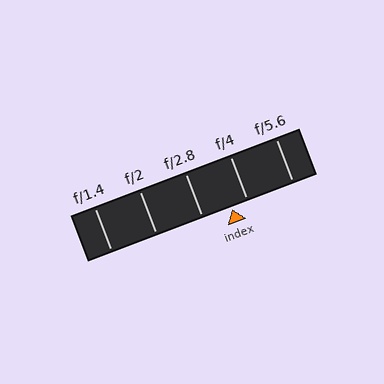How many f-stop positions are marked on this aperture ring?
There are 5 f-stop positions marked.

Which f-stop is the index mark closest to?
The index mark is closest to f/4.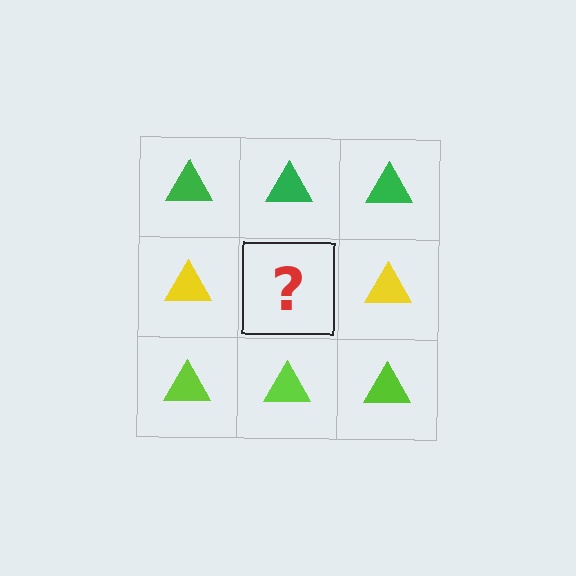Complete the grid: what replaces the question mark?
The question mark should be replaced with a yellow triangle.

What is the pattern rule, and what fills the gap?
The rule is that each row has a consistent color. The gap should be filled with a yellow triangle.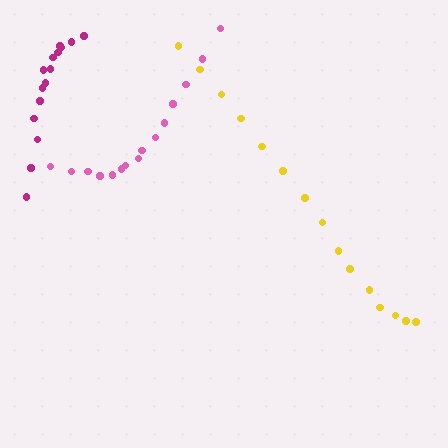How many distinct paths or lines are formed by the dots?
There are 3 distinct paths.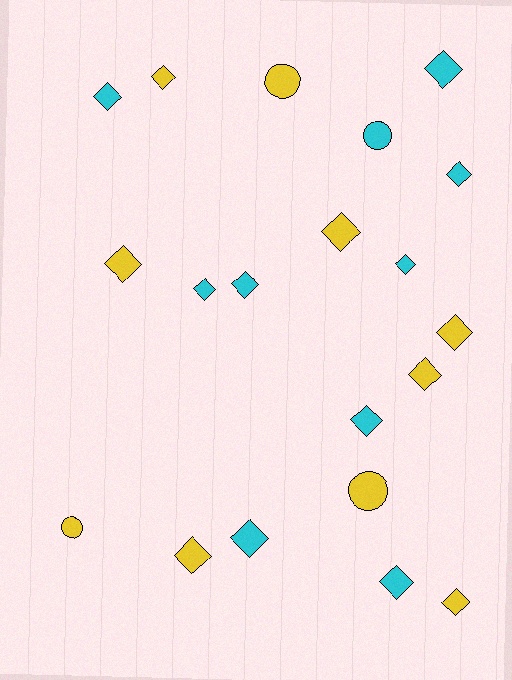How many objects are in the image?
There are 20 objects.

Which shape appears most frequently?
Diamond, with 16 objects.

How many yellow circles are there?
There are 3 yellow circles.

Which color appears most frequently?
Yellow, with 10 objects.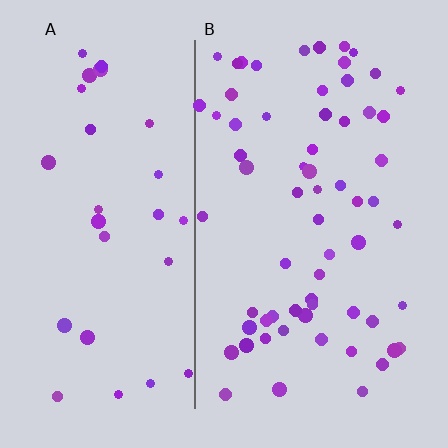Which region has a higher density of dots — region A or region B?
B (the right).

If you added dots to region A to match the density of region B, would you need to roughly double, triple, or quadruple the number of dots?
Approximately double.